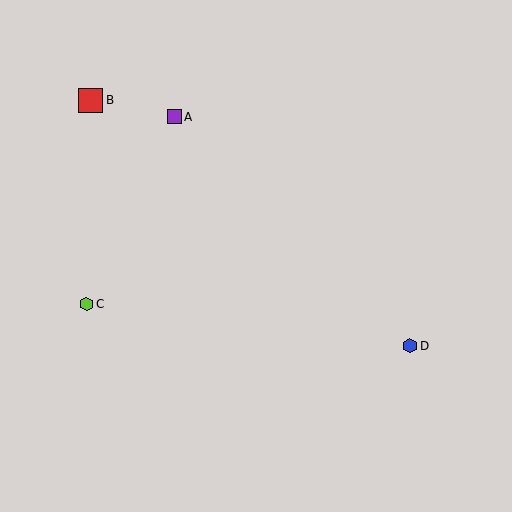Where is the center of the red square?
The center of the red square is at (90, 100).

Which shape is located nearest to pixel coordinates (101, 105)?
The red square (labeled B) at (90, 100) is nearest to that location.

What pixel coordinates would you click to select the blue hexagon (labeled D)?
Click at (410, 346) to select the blue hexagon D.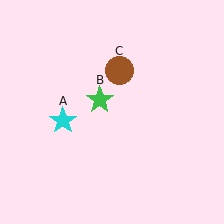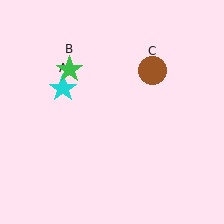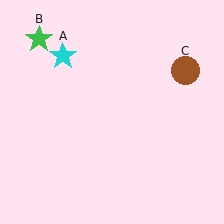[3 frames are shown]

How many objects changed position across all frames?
3 objects changed position: cyan star (object A), green star (object B), brown circle (object C).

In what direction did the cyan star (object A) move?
The cyan star (object A) moved up.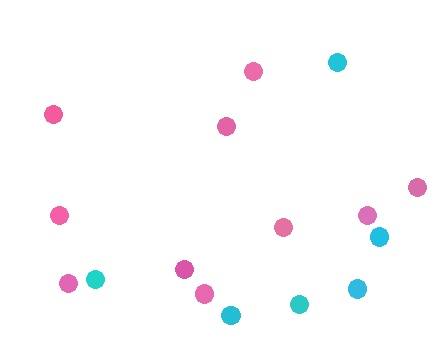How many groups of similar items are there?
There are 2 groups: one group of cyan circles (6) and one group of pink circles (10).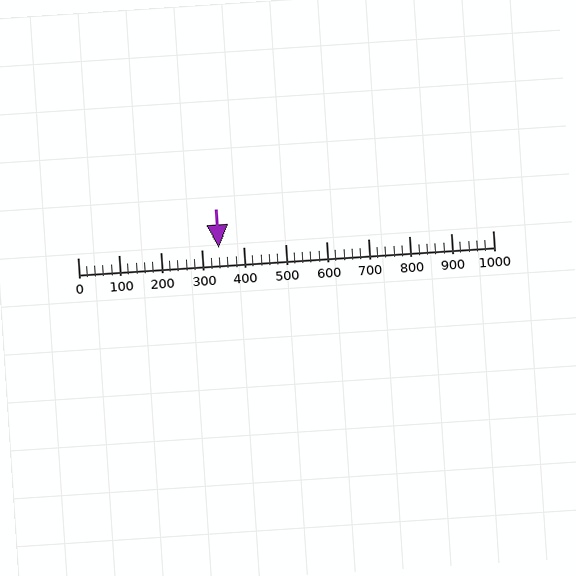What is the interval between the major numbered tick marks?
The major tick marks are spaced 100 units apart.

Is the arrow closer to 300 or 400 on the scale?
The arrow is closer to 300.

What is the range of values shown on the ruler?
The ruler shows values from 0 to 1000.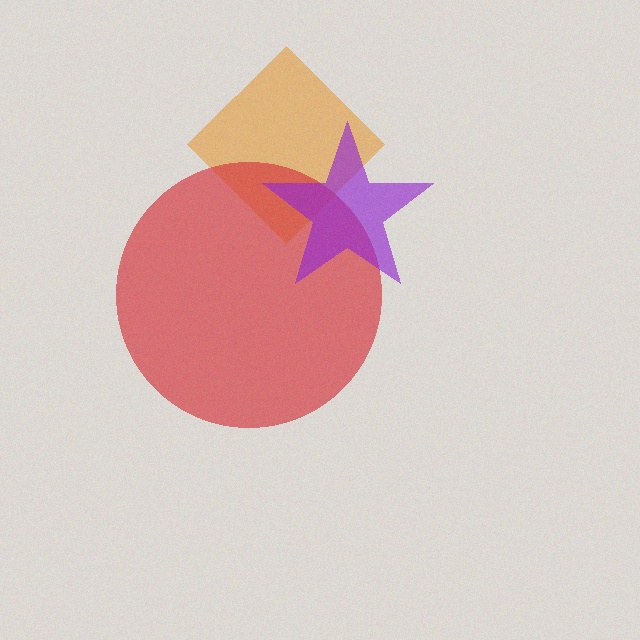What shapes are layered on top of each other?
The layered shapes are: an orange diamond, a red circle, a purple star.